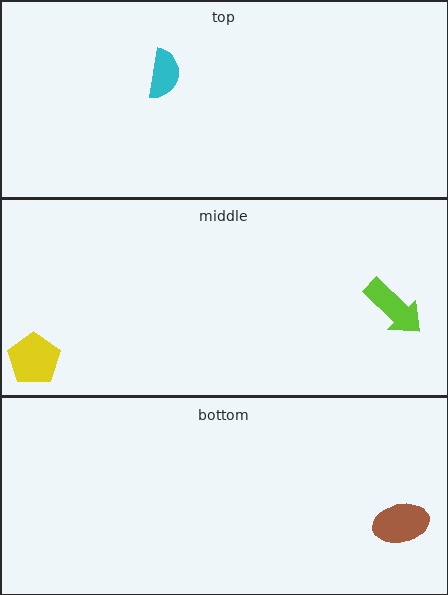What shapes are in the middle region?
The yellow pentagon, the lime arrow.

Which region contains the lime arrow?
The middle region.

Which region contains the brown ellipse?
The bottom region.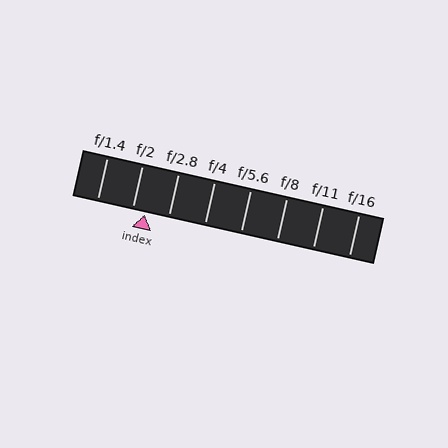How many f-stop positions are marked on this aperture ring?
There are 8 f-stop positions marked.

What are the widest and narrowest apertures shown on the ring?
The widest aperture shown is f/1.4 and the narrowest is f/16.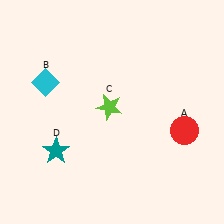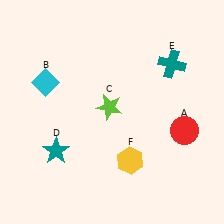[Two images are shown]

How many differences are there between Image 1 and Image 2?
There are 2 differences between the two images.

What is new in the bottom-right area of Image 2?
A yellow hexagon (F) was added in the bottom-right area of Image 2.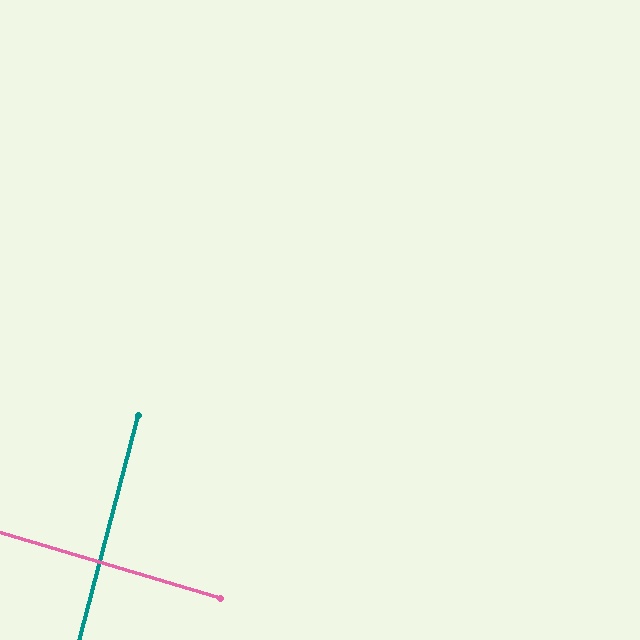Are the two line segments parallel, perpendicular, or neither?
Perpendicular — they meet at approximately 88°.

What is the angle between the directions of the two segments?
Approximately 88 degrees.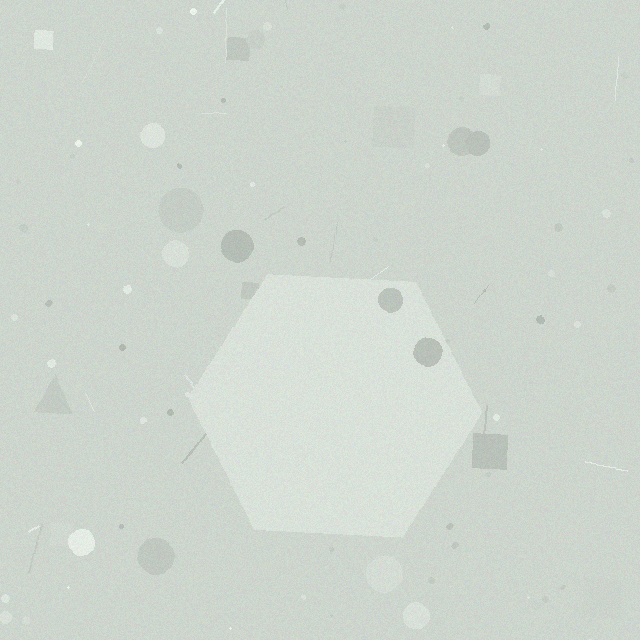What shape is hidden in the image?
A hexagon is hidden in the image.